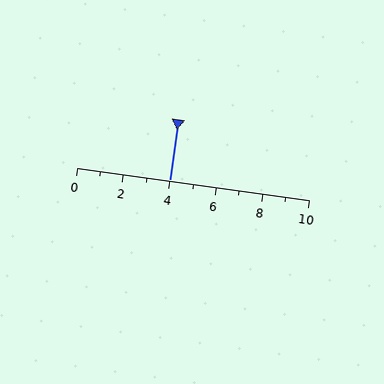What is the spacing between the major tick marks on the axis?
The major ticks are spaced 2 apart.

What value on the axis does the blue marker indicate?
The marker indicates approximately 4.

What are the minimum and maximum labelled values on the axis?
The axis runs from 0 to 10.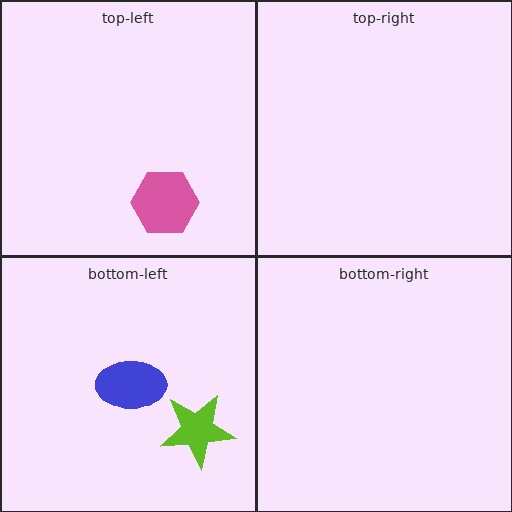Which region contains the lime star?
The bottom-left region.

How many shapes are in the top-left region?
1.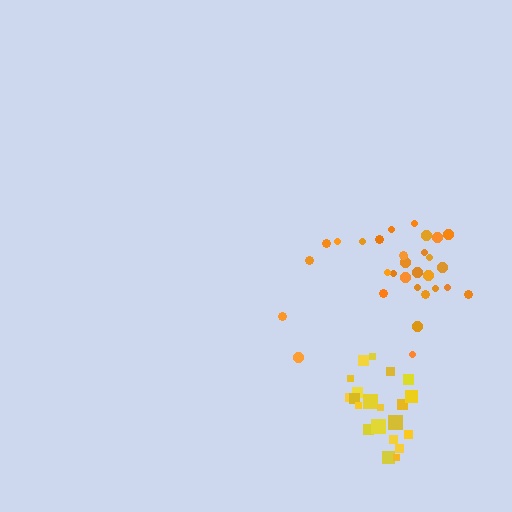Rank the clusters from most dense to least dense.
yellow, orange.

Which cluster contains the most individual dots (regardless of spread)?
Orange (30).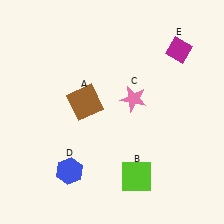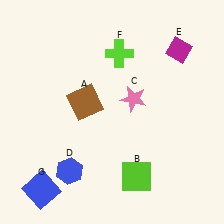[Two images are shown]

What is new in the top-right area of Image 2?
A lime cross (F) was added in the top-right area of Image 2.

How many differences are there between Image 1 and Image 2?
There are 2 differences between the two images.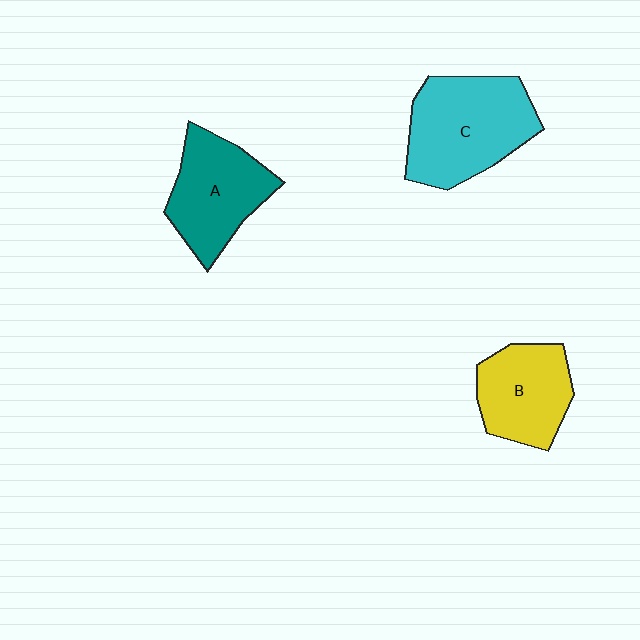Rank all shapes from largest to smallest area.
From largest to smallest: C (cyan), A (teal), B (yellow).